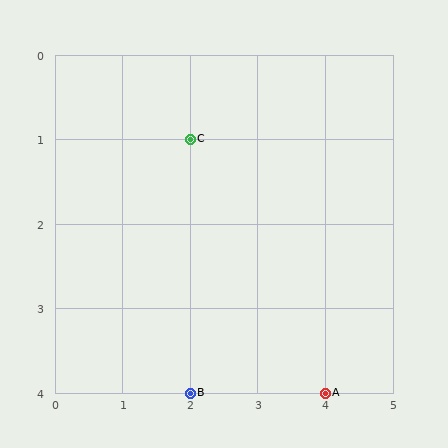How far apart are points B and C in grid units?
Points B and C are 3 rows apart.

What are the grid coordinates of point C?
Point C is at grid coordinates (2, 1).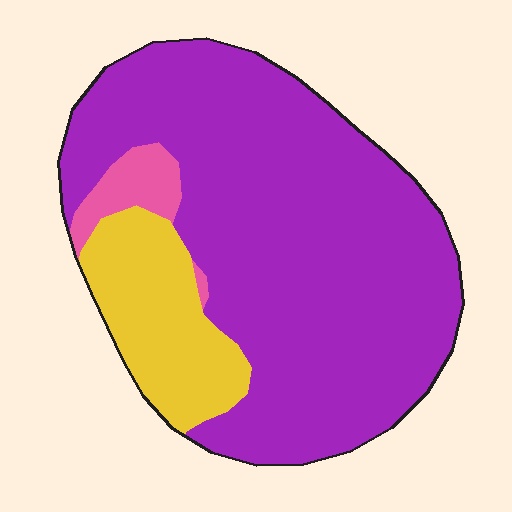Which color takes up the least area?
Pink, at roughly 5%.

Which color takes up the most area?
Purple, at roughly 75%.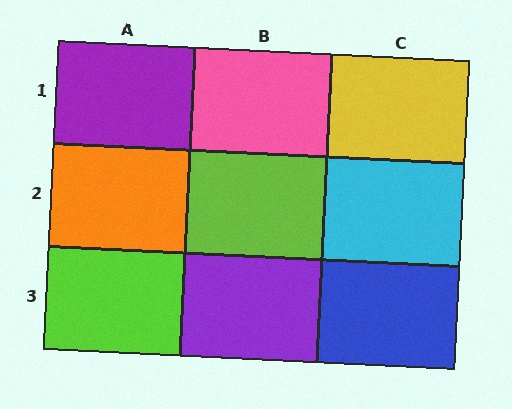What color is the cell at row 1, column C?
Yellow.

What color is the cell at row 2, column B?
Lime.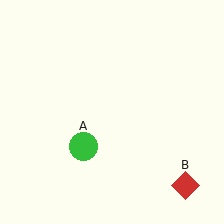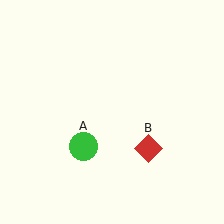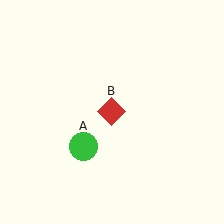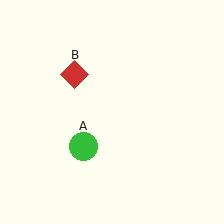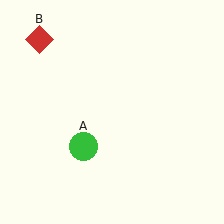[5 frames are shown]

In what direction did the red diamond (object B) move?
The red diamond (object B) moved up and to the left.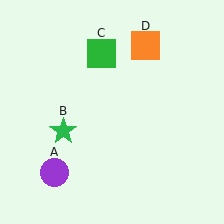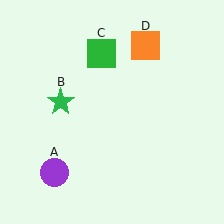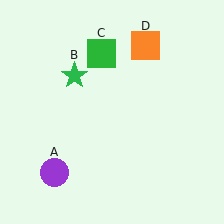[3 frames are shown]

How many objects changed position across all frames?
1 object changed position: green star (object B).